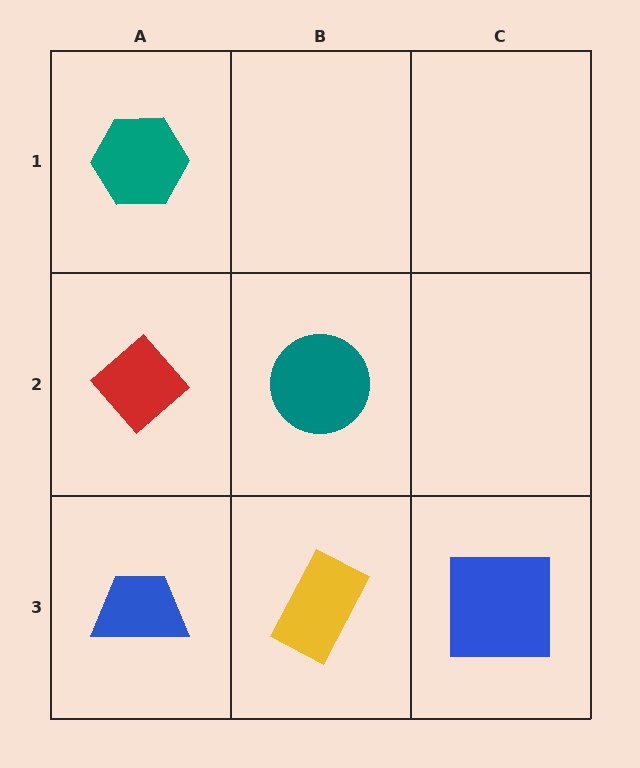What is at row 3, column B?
A yellow rectangle.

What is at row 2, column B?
A teal circle.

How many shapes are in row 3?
3 shapes.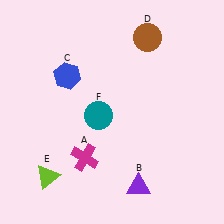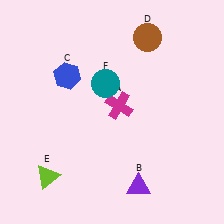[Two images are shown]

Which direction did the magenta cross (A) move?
The magenta cross (A) moved up.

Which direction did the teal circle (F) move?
The teal circle (F) moved up.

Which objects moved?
The objects that moved are: the magenta cross (A), the teal circle (F).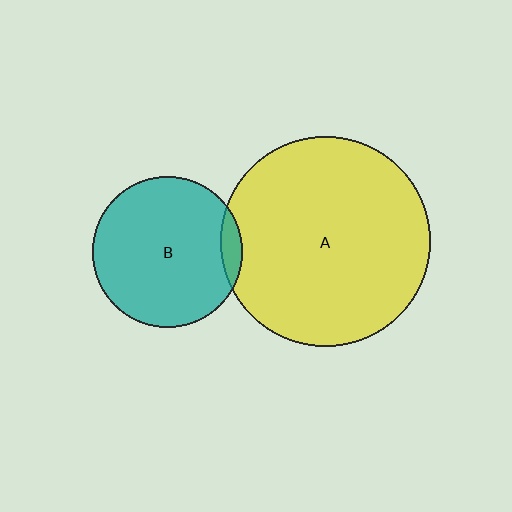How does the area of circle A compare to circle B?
Approximately 2.0 times.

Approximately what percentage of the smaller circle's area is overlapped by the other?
Approximately 5%.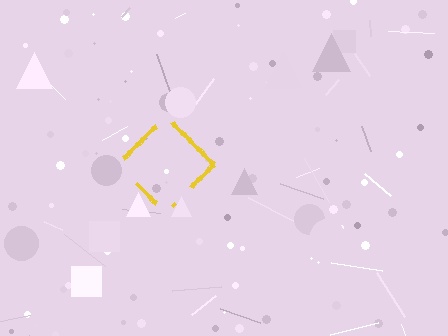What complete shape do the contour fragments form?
The contour fragments form a diamond.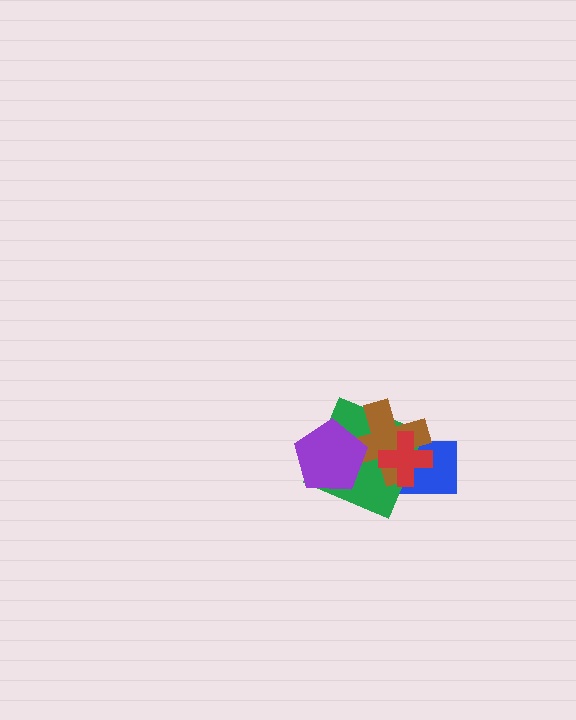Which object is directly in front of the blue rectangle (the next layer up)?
The green square is directly in front of the blue rectangle.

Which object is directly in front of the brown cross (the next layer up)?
The red cross is directly in front of the brown cross.